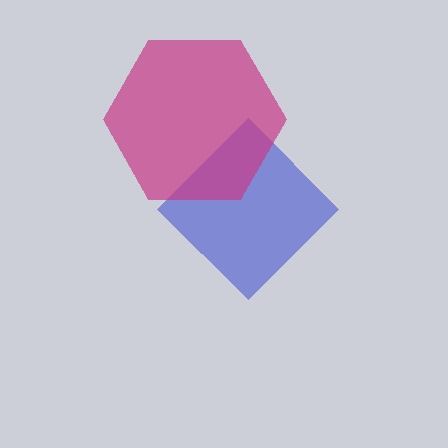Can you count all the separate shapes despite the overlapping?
Yes, there are 2 separate shapes.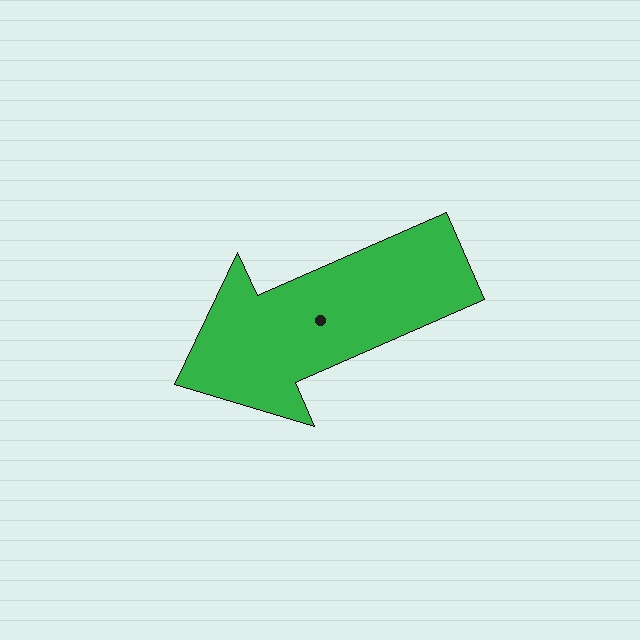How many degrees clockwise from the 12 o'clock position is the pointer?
Approximately 246 degrees.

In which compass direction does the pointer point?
Southwest.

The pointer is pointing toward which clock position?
Roughly 8 o'clock.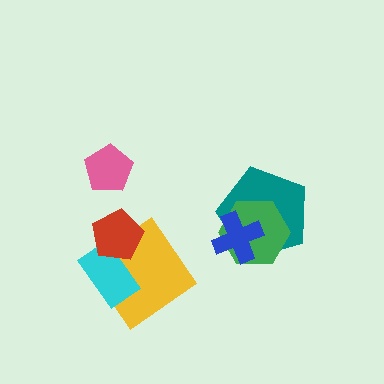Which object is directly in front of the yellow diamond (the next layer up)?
The cyan rectangle is directly in front of the yellow diamond.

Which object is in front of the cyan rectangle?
The red pentagon is in front of the cyan rectangle.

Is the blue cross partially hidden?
No, no other shape covers it.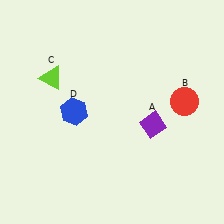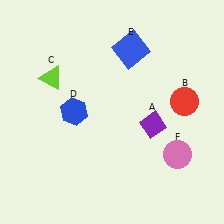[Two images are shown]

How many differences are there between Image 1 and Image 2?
There are 2 differences between the two images.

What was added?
A blue square (E), a pink circle (F) were added in Image 2.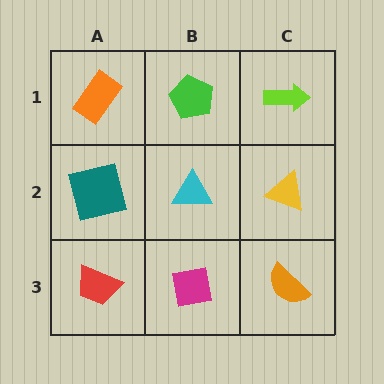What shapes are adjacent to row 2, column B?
A green pentagon (row 1, column B), a magenta square (row 3, column B), a teal square (row 2, column A), a yellow triangle (row 2, column C).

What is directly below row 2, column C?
An orange semicircle.